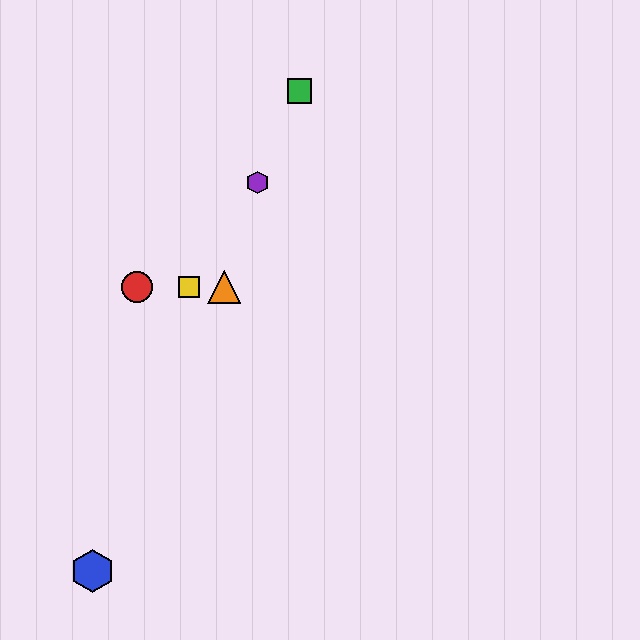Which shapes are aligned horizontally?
The red circle, the yellow square, the orange triangle are aligned horizontally.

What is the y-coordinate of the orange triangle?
The orange triangle is at y≈287.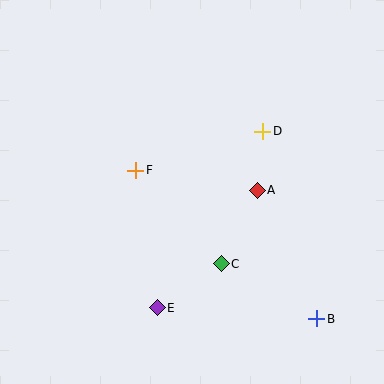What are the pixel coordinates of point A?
Point A is at (257, 190).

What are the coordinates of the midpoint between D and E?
The midpoint between D and E is at (210, 220).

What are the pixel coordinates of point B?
Point B is at (317, 319).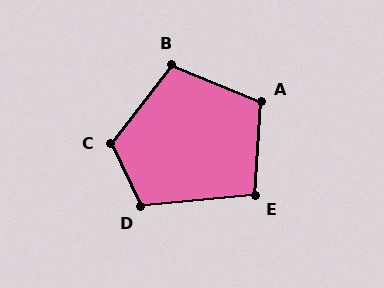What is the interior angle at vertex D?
Approximately 110 degrees (obtuse).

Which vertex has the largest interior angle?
C, at approximately 117 degrees.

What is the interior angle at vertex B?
Approximately 106 degrees (obtuse).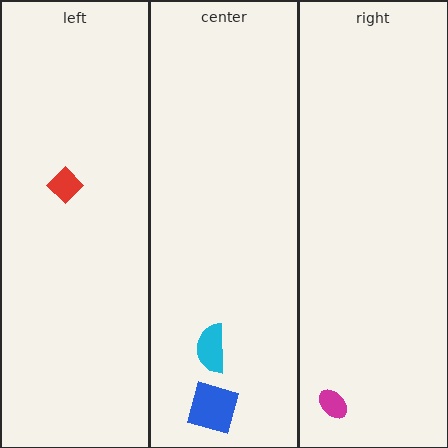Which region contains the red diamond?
The left region.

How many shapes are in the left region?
1.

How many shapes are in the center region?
2.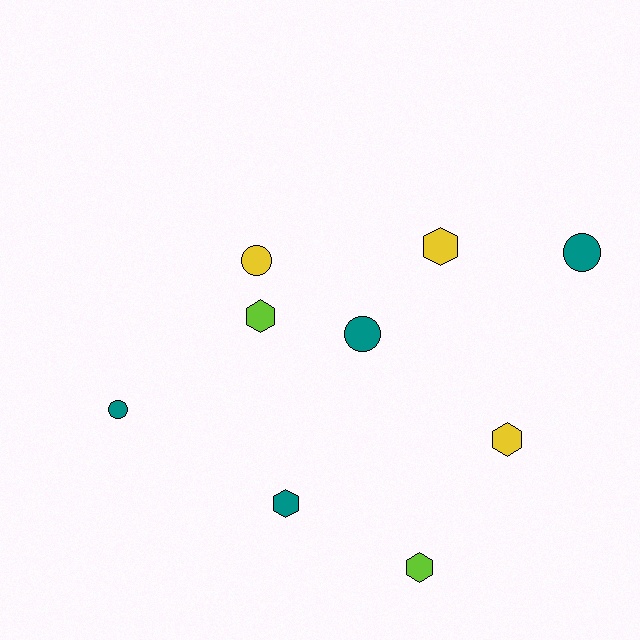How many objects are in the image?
There are 9 objects.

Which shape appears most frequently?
Hexagon, with 5 objects.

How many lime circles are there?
There are no lime circles.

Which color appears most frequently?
Teal, with 4 objects.